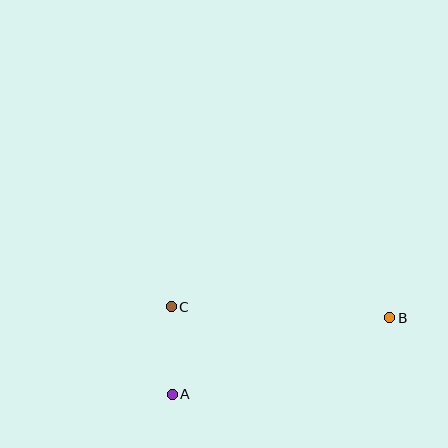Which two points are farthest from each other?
Points A and B are farthest from each other.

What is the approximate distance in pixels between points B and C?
The distance between B and C is approximately 219 pixels.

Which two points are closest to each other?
Points A and C are closest to each other.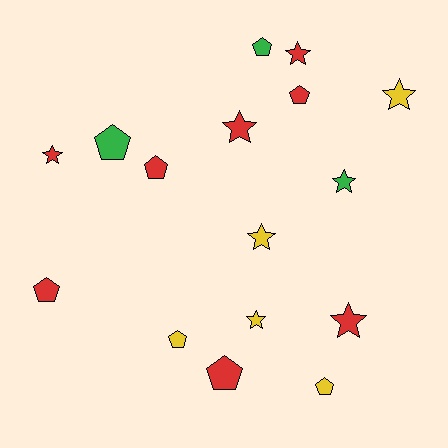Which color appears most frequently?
Red, with 8 objects.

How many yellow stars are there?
There are 3 yellow stars.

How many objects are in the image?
There are 16 objects.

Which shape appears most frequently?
Star, with 8 objects.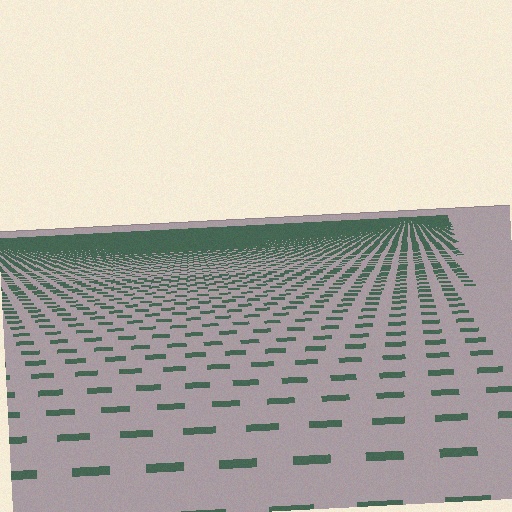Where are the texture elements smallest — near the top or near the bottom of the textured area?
Near the top.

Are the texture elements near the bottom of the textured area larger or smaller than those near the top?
Larger. Near the bottom, elements are closer to the viewer and appear at a bigger on-screen size.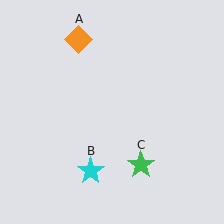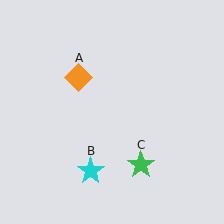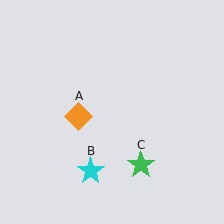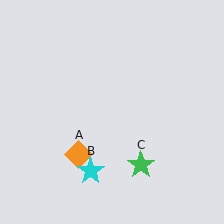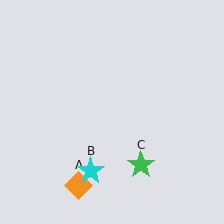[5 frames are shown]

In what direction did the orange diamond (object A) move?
The orange diamond (object A) moved down.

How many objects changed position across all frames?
1 object changed position: orange diamond (object A).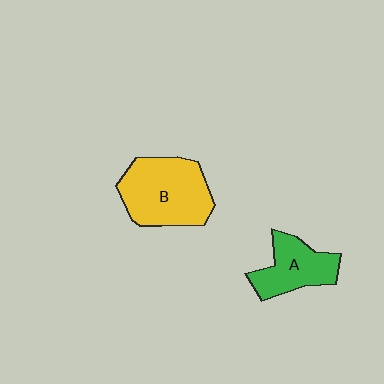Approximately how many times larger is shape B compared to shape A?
Approximately 1.5 times.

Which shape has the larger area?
Shape B (yellow).